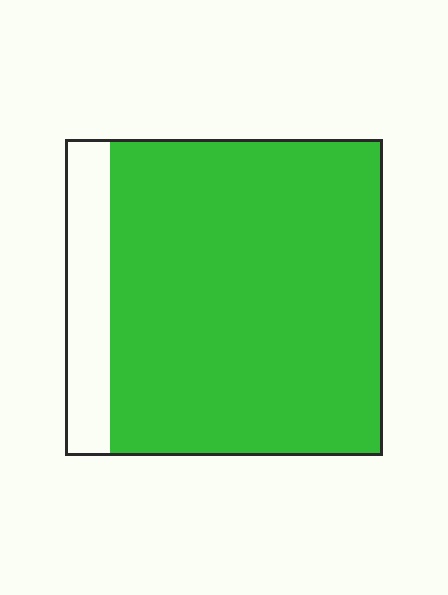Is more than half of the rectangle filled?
Yes.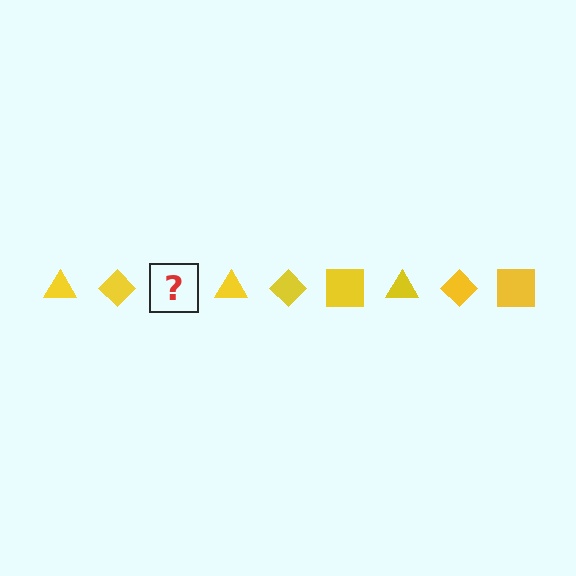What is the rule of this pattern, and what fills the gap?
The rule is that the pattern cycles through triangle, diamond, square shapes in yellow. The gap should be filled with a yellow square.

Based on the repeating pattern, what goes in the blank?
The blank should be a yellow square.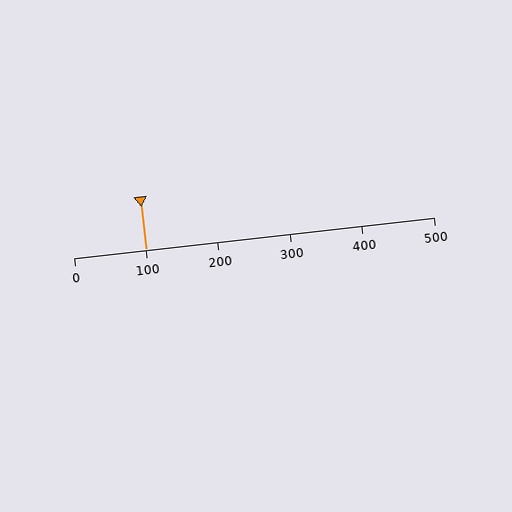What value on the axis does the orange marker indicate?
The marker indicates approximately 100.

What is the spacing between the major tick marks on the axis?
The major ticks are spaced 100 apart.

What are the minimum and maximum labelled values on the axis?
The axis runs from 0 to 500.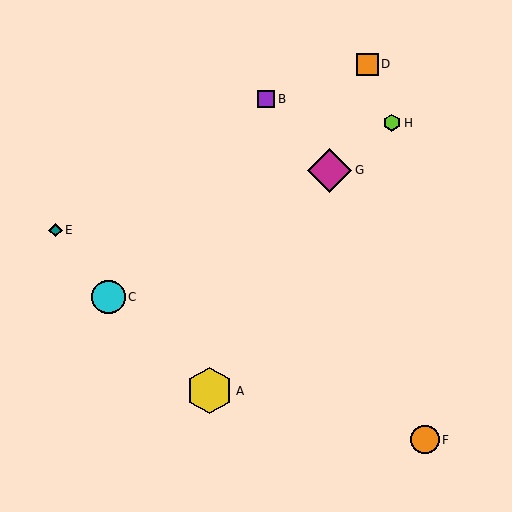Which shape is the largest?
The yellow hexagon (labeled A) is the largest.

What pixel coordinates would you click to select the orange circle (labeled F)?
Click at (425, 440) to select the orange circle F.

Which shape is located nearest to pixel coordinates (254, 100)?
The purple square (labeled B) at (266, 99) is nearest to that location.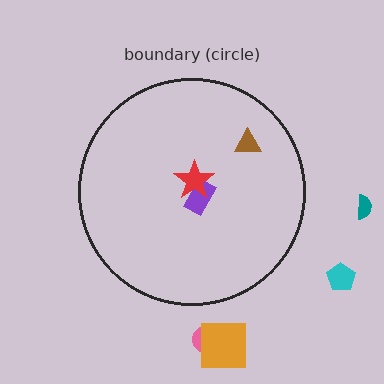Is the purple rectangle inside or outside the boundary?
Inside.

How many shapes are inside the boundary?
3 inside, 4 outside.